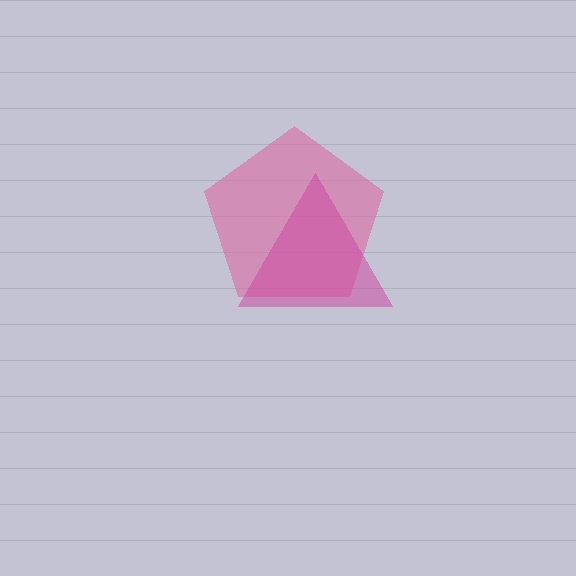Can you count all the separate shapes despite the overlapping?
Yes, there are 2 separate shapes.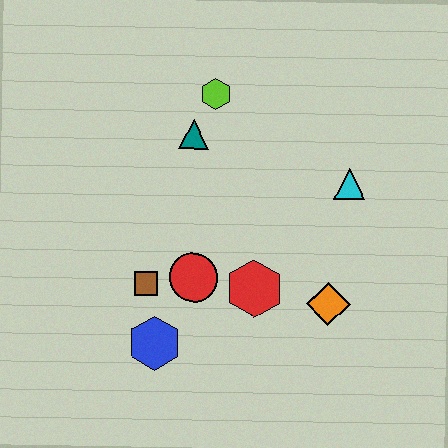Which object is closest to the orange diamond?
The red hexagon is closest to the orange diamond.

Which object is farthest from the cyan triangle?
The blue hexagon is farthest from the cyan triangle.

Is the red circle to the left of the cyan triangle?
Yes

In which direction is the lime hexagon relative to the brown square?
The lime hexagon is above the brown square.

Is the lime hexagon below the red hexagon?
No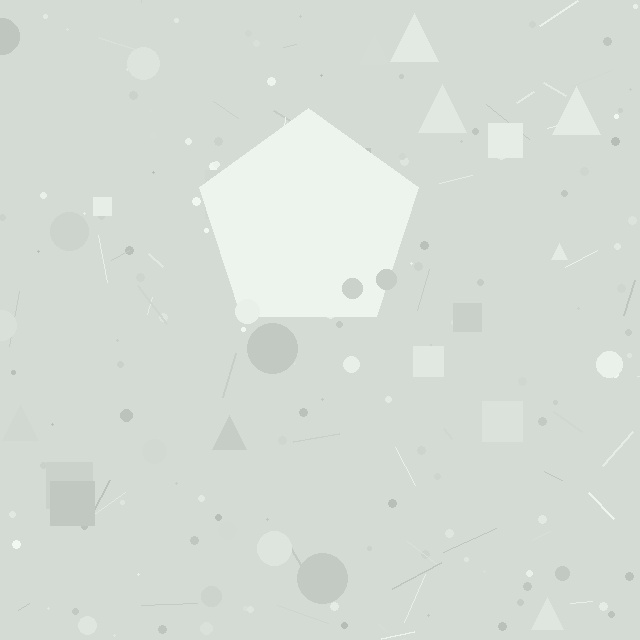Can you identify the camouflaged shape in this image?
The camouflaged shape is a pentagon.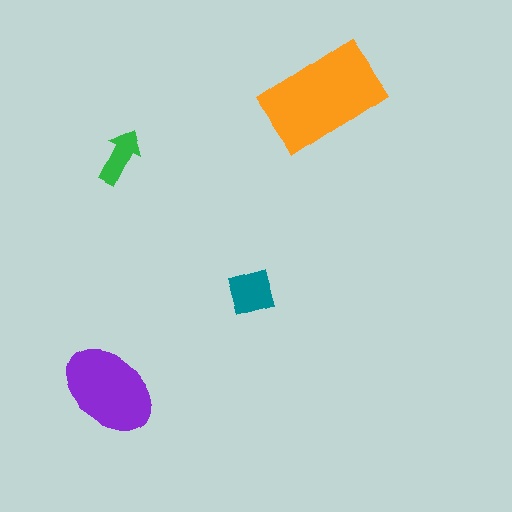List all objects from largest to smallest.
The orange rectangle, the purple ellipse, the teal diamond, the green arrow.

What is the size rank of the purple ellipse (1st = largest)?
2nd.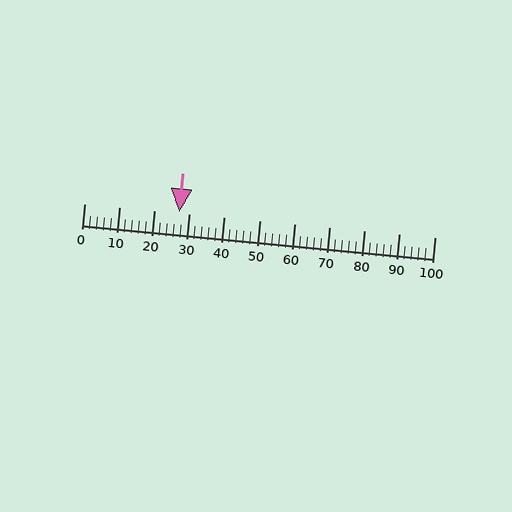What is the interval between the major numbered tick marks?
The major tick marks are spaced 10 units apart.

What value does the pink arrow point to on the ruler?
The pink arrow points to approximately 27.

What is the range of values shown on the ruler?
The ruler shows values from 0 to 100.